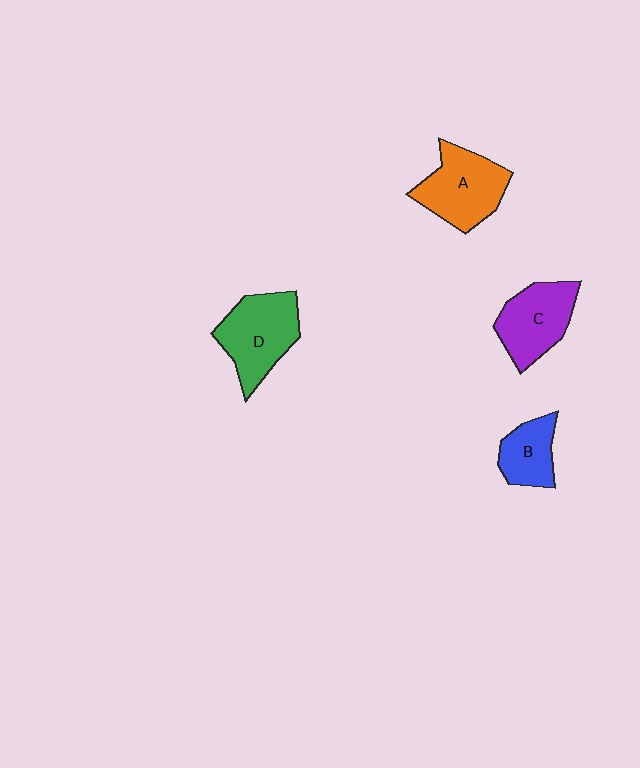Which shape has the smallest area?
Shape B (blue).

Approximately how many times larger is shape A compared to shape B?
Approximately 1.6 times.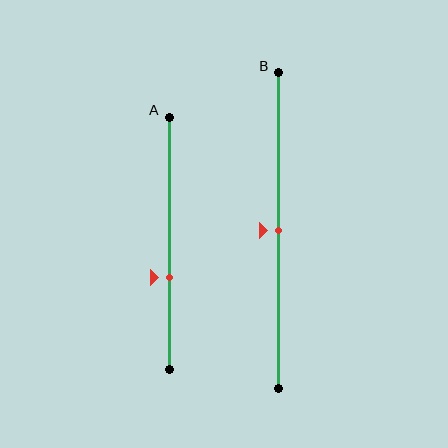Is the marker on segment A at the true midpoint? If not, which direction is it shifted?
No, the marker on segment A is shifted downward by about 13% of the segment length.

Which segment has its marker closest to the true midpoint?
Segment B has its marker closest to the true midpoint.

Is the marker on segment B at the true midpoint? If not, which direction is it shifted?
Yes, the marker on segment B is at the true midpoint.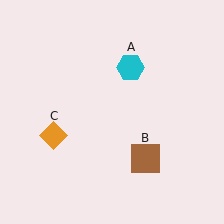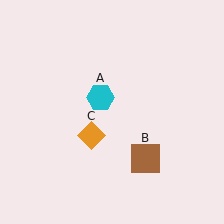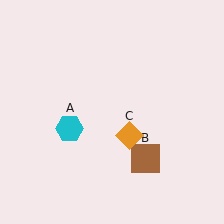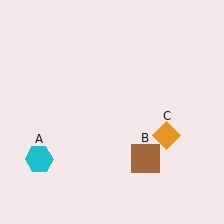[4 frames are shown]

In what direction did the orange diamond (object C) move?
The orange diamond (object C) moved right.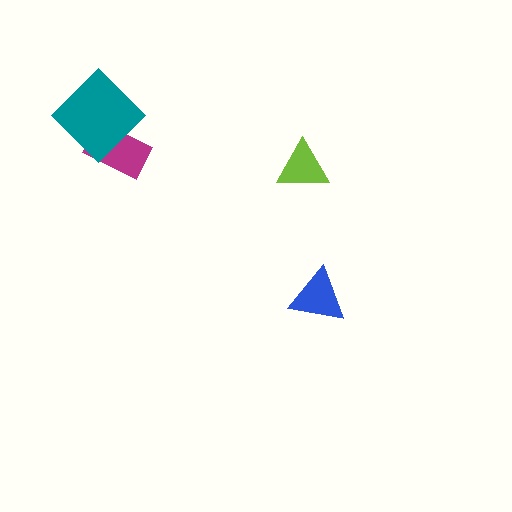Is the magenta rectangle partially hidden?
Yes, it is partially covered by another shape.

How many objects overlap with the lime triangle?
0 objects overlap with the lime triangle.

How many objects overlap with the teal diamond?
1 object overlaps with the teal diamond.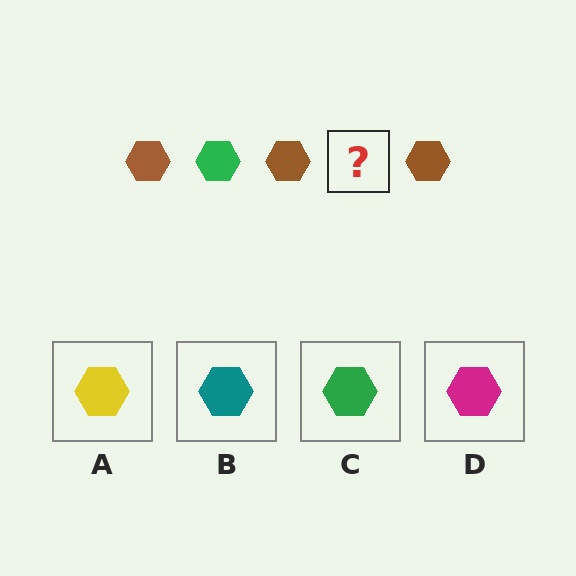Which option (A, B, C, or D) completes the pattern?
C.